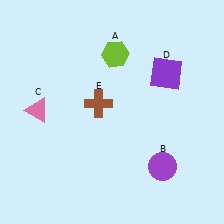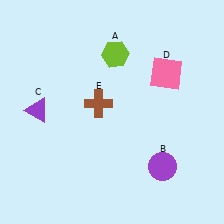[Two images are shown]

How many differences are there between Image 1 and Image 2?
There are 2 differences between the two images.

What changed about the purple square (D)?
In Image 1, D is purple. In Image 2, it changed to pink.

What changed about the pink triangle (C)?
In Image 1, C is pink. In Image 2, it changed to purple.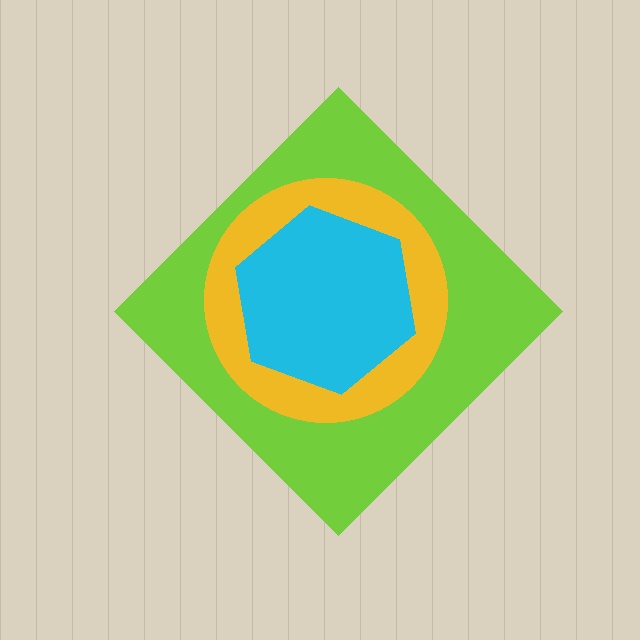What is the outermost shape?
The lime diamond.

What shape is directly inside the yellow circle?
The cyan hexagon.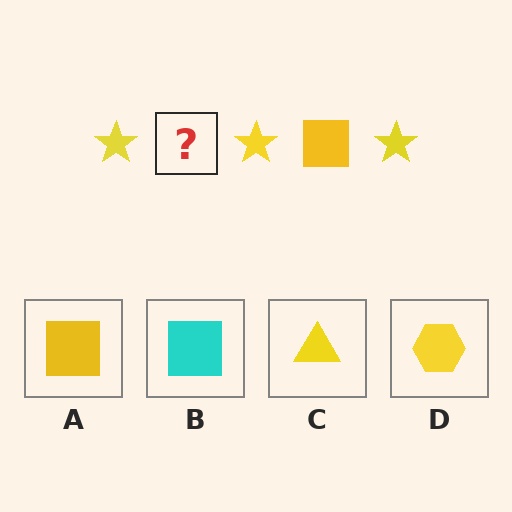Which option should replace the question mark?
Option A.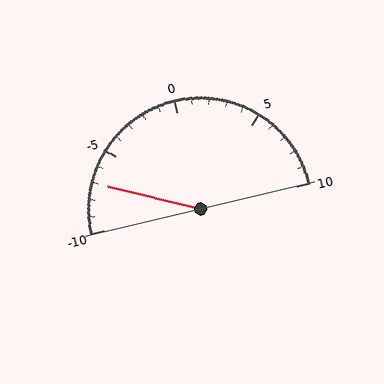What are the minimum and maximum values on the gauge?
The gauge ranges from -10 to 10.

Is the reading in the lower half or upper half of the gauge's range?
The reading is in the lower half of the range (-10 to 10).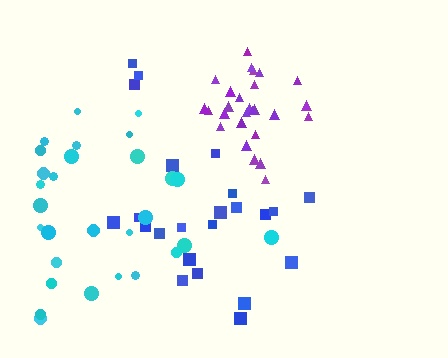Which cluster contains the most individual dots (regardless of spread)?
Cyan (29).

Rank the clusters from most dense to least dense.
purple, cyan, blue.